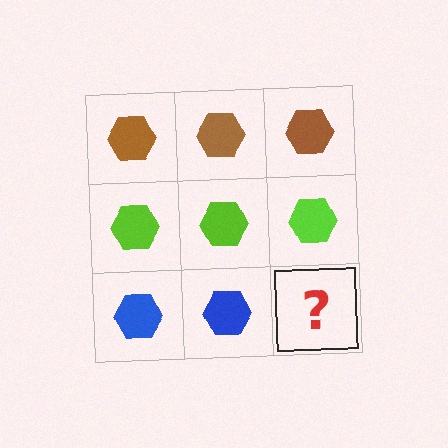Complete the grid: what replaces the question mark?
The question mark should be replaced with a blue hexagon.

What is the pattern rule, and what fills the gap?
The rule is that each row has a consistent color. The gap should be filled with a blue hexagon.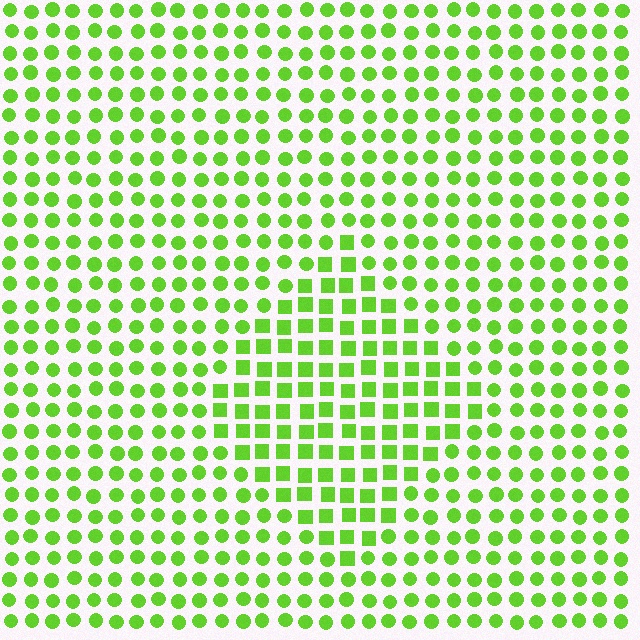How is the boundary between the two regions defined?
The boundary is defined by a change in element shape: squares inside vs. circles outside. All elements share the same color and spacing.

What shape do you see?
I see a diamond.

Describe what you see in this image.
The image is filled with small lime elements arranged in a uniform grid. A diamond-shaped region contains squares, while the surrounding area contains circles. The boundary is defined purely by the change in element shape.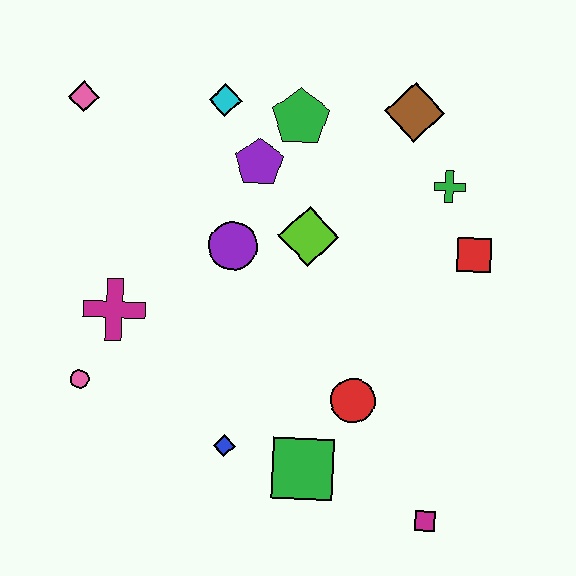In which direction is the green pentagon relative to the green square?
The green pentagon is above the green square.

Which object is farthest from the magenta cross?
The magenta square is farthest from the magenta cross.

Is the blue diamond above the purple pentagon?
No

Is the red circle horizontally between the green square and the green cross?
Yes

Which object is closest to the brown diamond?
The green cross is closest to the brown diamond.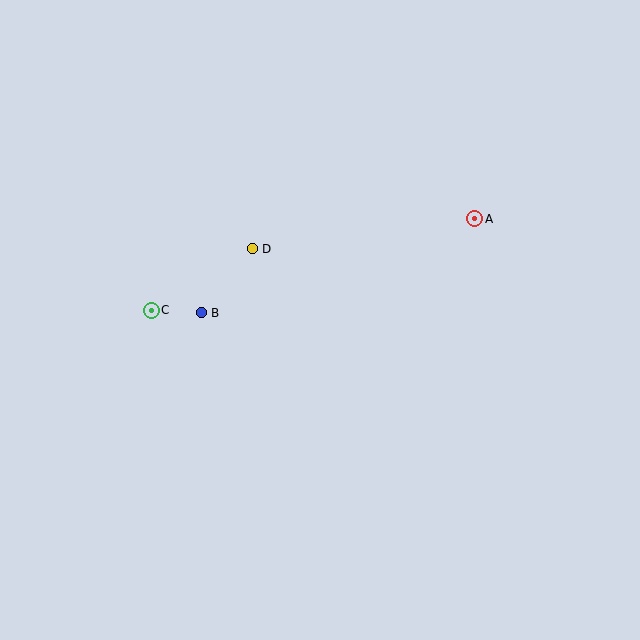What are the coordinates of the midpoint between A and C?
The midpoint between A and C is at (313, 264).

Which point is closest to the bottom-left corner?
Point C is closest to the bottom-left corner.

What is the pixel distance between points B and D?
The distance between B and D is 82 pixels.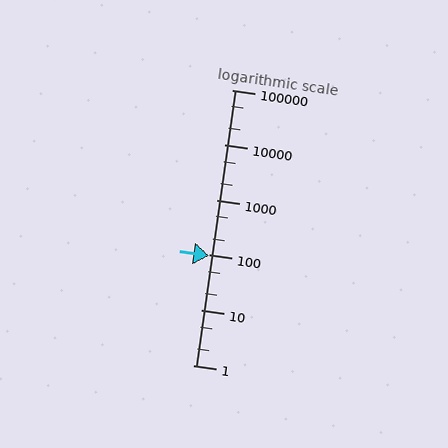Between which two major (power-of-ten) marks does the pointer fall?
The pointer is between 10 and 100.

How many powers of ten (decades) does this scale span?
The scale spans 5 decades, from 1 to 100000.